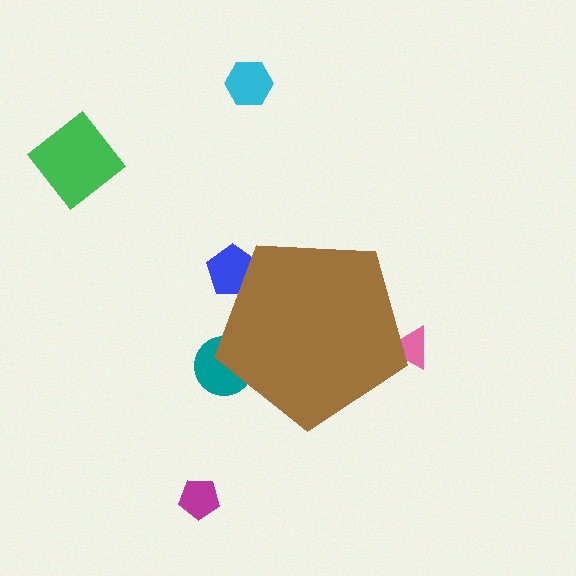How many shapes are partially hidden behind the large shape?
3 shapes are partially hidden.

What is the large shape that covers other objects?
A brown pentagon.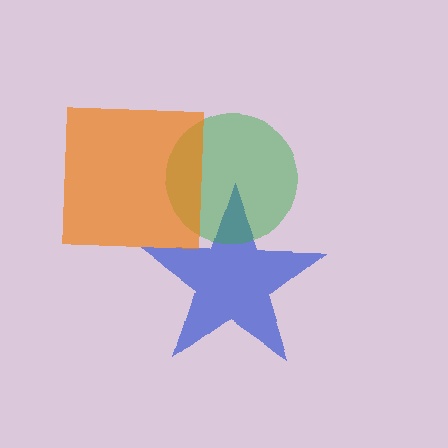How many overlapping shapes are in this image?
There are 3 overlapping shapes in the image.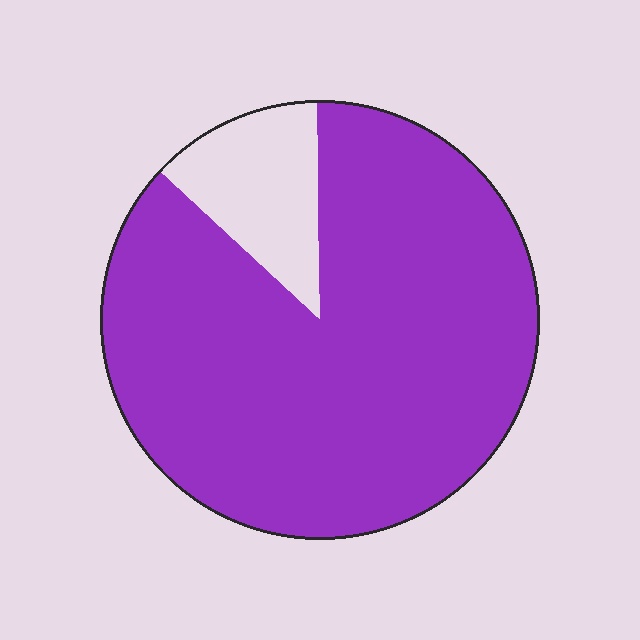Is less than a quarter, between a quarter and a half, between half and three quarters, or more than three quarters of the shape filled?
More than three quarters.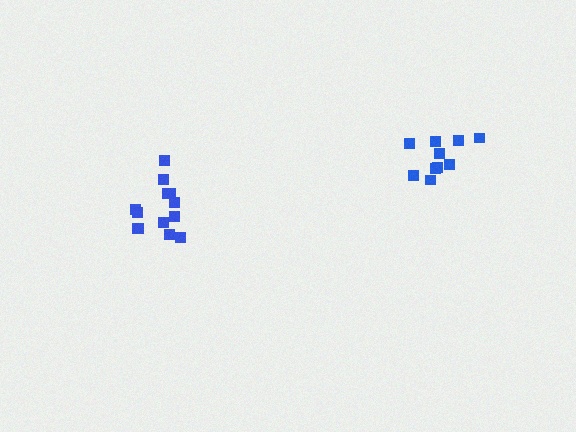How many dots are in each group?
Group 1: 10 dots, Group 2: 13 dots (23 total).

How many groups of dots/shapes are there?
There are 2 groups.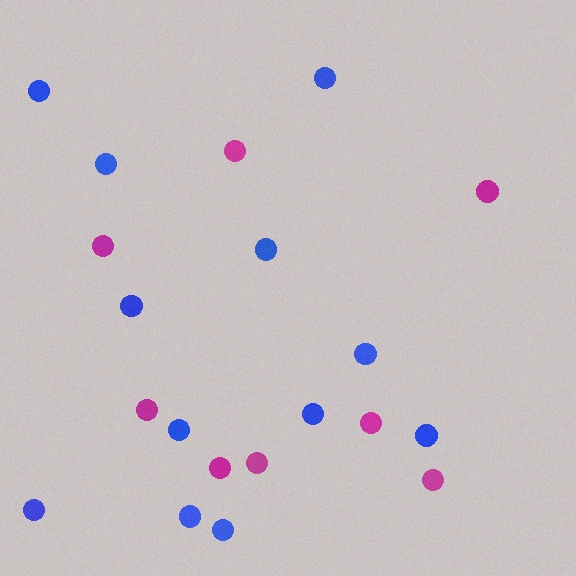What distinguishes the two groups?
There are 2 groups: one group of blue circles (12) and one group of magenta circles (8).